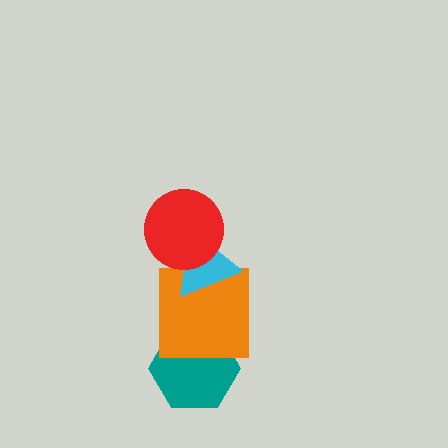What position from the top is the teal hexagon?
The teal hexagon is 4th from the top.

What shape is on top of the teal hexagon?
The orange square is on top of the teal hexagon.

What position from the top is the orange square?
The orange square is 3rd from the top.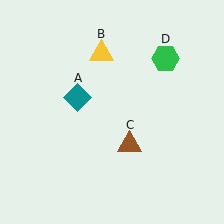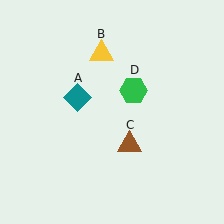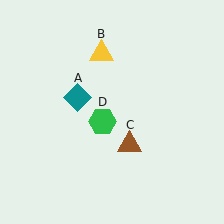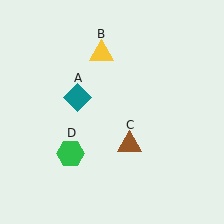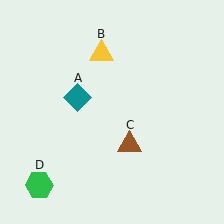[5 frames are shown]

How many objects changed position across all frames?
1 object changed position: green hexagon (object D).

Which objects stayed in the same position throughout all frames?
Teal diamond (object A) and yellow triangle (object B) and brown triangle (object C) remained stationary.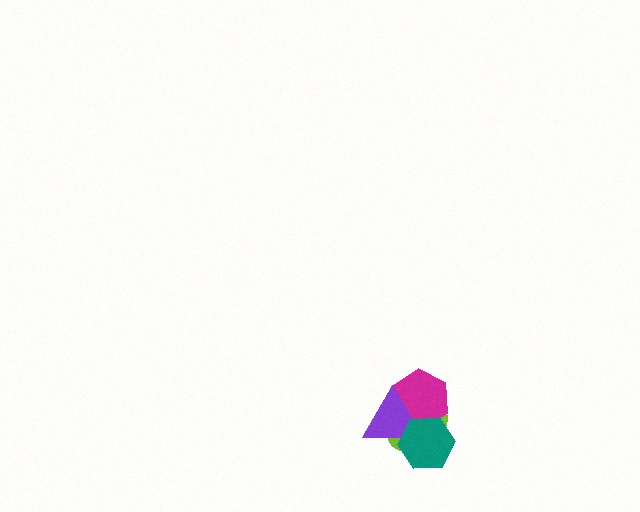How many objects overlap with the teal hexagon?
3 objects overlap with the teal hexagon.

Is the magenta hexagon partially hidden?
Yes, it is partially covered by another shape.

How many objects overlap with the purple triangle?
3 objects overlap with the purple triangle.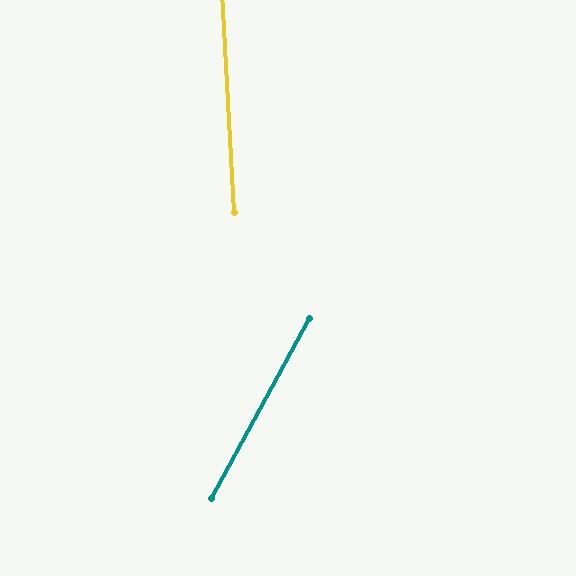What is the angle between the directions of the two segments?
Approximately 31 degrees.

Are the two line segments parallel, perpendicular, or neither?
Neither parallel nor perpendicular — they differ by about 31°.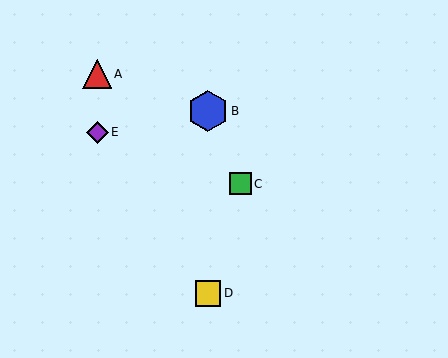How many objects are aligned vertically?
2 objects (B, D) are aligned vertically.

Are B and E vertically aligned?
No, B is at x≈208 and E is at x≈98.